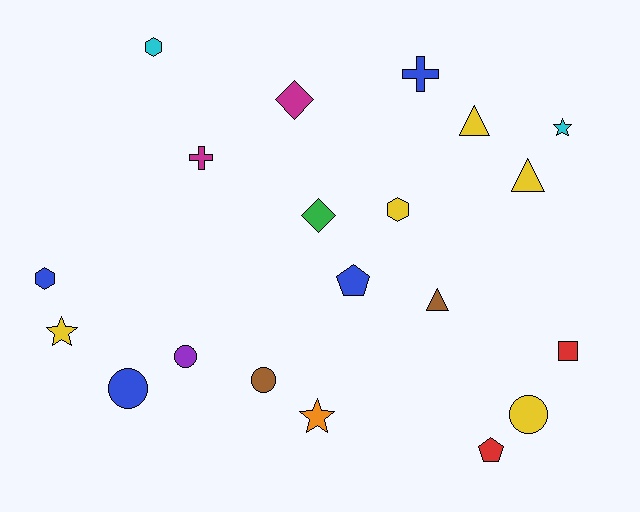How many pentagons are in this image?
There are 2 pentagons.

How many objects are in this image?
There are 20 objects.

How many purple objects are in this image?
There is 1 purple object.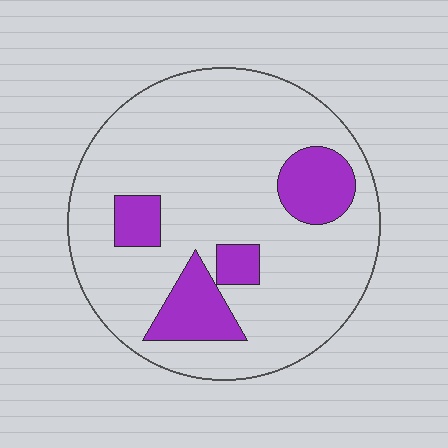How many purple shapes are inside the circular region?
4.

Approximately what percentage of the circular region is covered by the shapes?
Approximately 20%.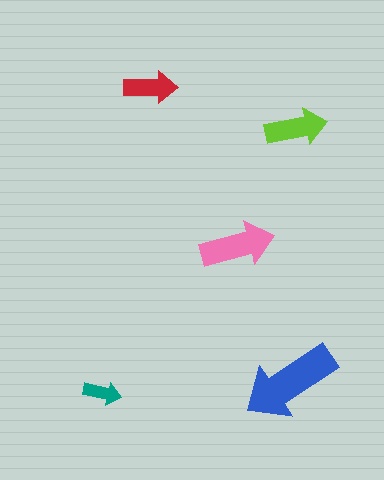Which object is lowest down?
The teal arrow is bottommost.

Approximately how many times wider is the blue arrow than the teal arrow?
About 2.5 times wider.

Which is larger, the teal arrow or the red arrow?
The red one.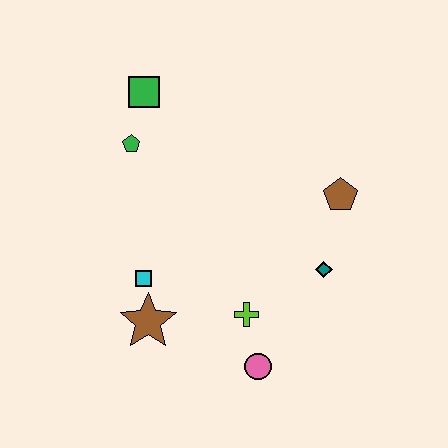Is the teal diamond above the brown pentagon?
No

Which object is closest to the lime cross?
The pink circle is closest to the lime cross.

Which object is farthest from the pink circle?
The green square is farthest from the pink circle.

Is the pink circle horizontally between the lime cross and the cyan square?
No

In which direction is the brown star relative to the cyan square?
The brown star is below the cyan square.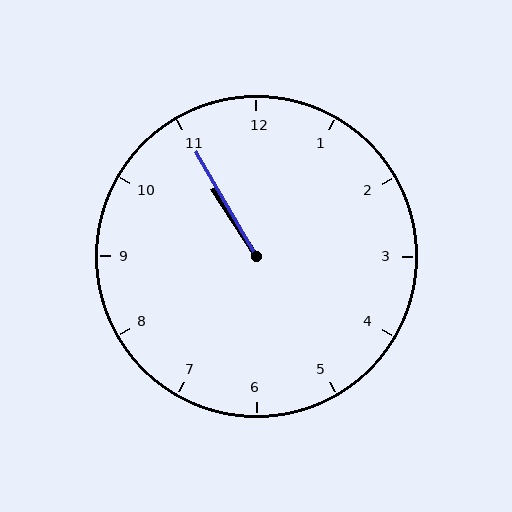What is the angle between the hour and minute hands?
Approximately 2 degrees.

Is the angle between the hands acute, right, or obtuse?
It is acute.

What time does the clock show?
10:55.